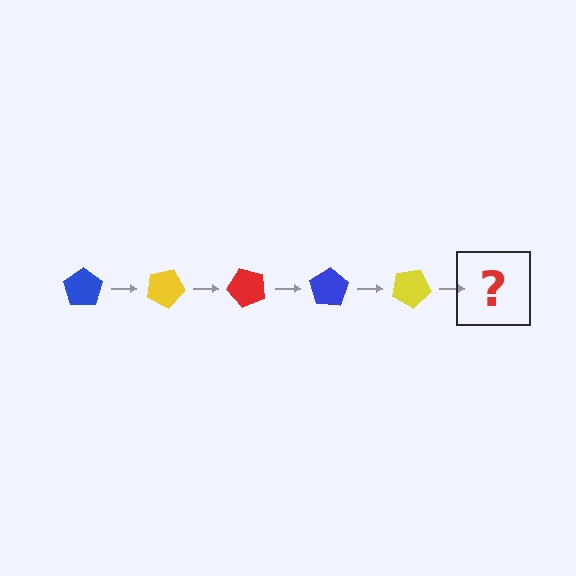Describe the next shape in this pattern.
It should be a red pentagon, rotated 125 degrees from the start.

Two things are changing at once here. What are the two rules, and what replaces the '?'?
The two rules are that it rotates 25 degrees each step and the color cycles through blue, yellow, and red. The '?' should be a red pentagon, rotated 125 degrees from the start.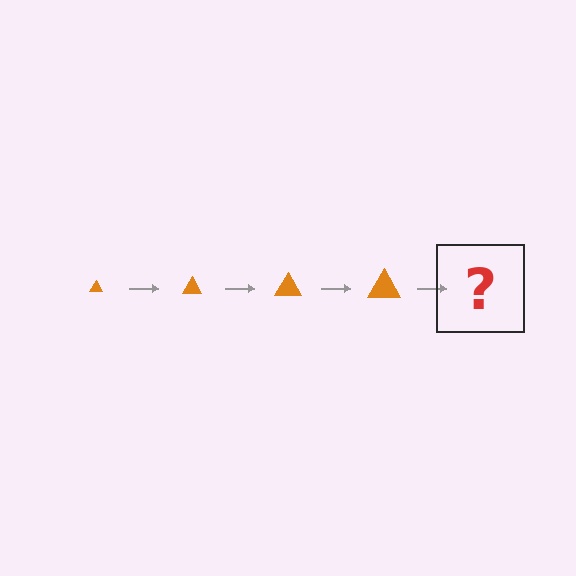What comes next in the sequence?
The next element should be an orange triangle, larger than the previous one.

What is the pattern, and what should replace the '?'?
The pattern is that the triangle gets progressively larger each step. The '?' should be an orange triangle, larger than the previous one.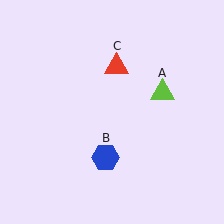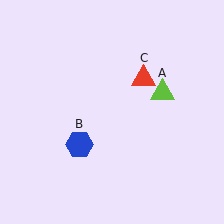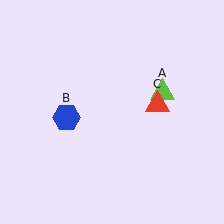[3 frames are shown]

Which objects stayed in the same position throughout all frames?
Lime triangle (object A) remained stationary.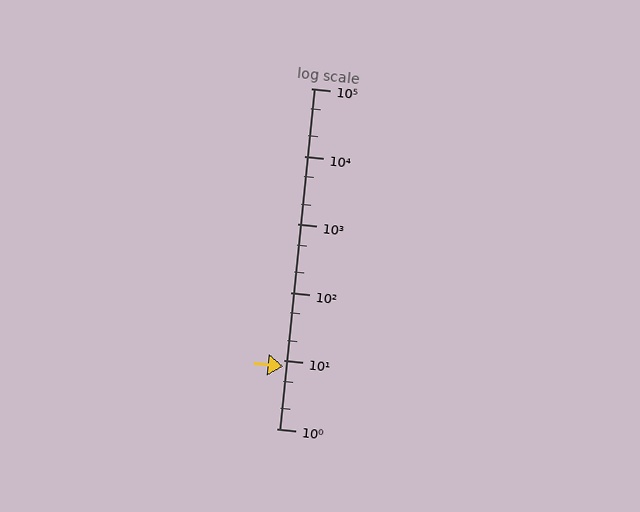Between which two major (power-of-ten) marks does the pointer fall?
The pointer is between 1 and 10.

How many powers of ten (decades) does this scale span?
The scale spans 5 decades, from 1 to 100000.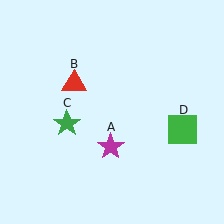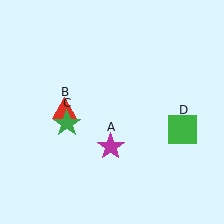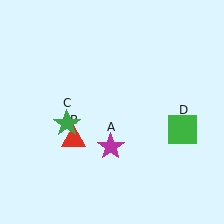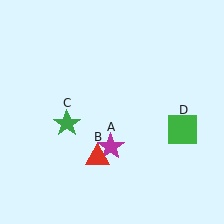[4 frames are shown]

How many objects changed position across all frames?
1 object changed position: red triangle (object B).